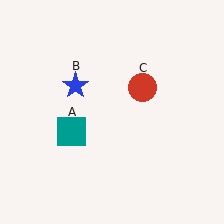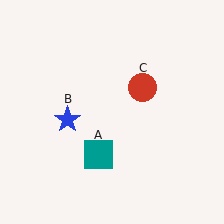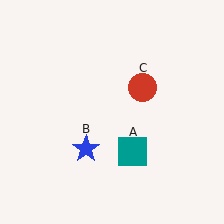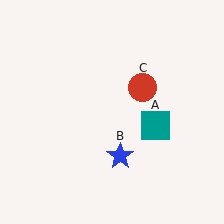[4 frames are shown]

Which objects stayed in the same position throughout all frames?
Red circle (object C) remained stationary.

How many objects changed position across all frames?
2 objects changed position: teal square (object A), blue star (object B).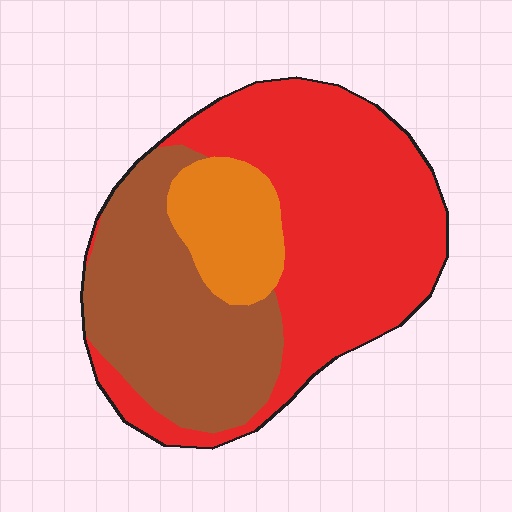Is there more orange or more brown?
Brown.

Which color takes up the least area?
Orange, at roughly 15%.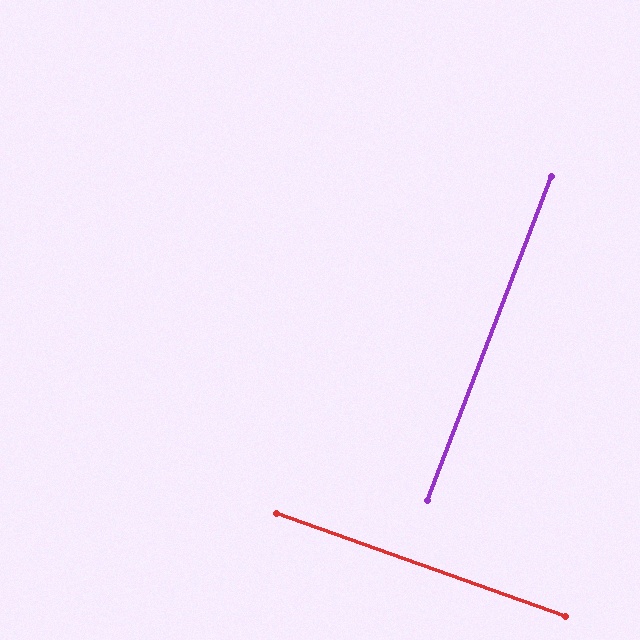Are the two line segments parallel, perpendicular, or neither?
Perpendicular — they meet at approximately 89°.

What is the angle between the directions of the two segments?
Approximately 89 degrees.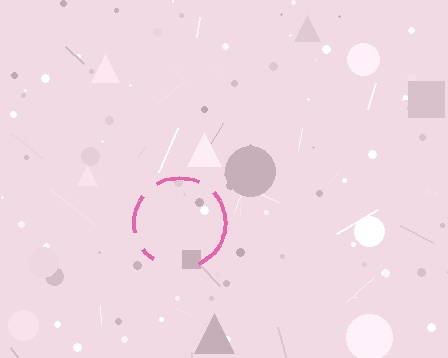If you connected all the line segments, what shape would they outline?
They would outline a circle.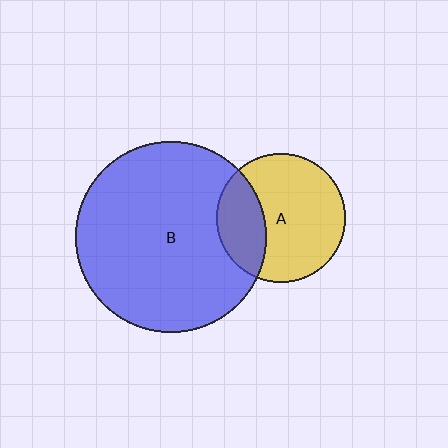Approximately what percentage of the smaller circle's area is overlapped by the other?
Approximately 30%.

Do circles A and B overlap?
Yes.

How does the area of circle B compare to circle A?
Approximately 2.2 times.